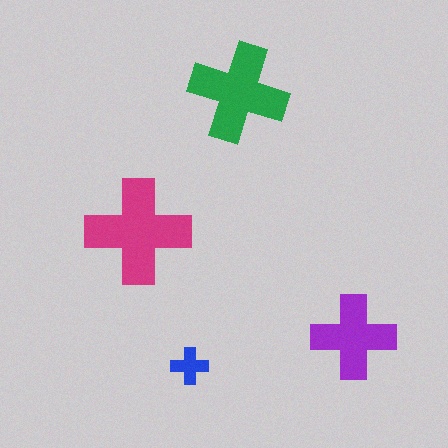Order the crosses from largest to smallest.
the magenta one, the green one, the purple one, the blue one.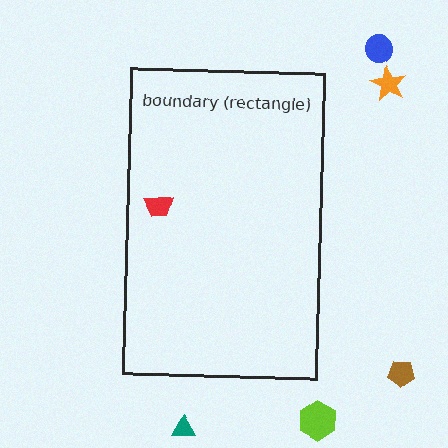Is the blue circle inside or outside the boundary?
Outside.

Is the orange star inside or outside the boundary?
Outside.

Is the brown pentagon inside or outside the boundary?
Outside.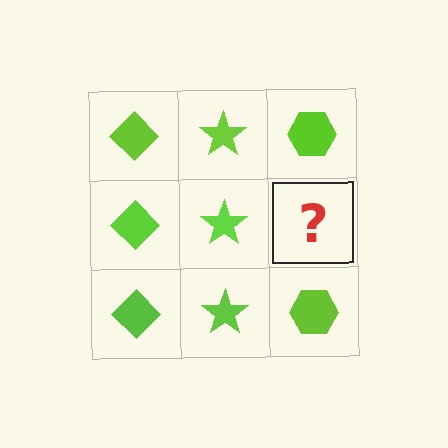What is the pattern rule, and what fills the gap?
The rule is that each column has a consistent shape. The gap should be filled with a lime hexagon.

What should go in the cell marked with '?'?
The missing cell should contain a lime hexagon.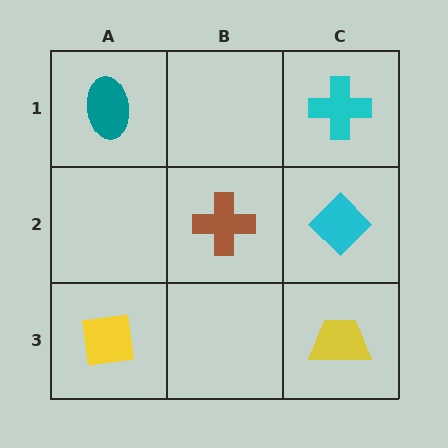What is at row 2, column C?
A cyan diamond.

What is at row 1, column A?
A teal ellipse.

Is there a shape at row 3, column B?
No, that cell is empty.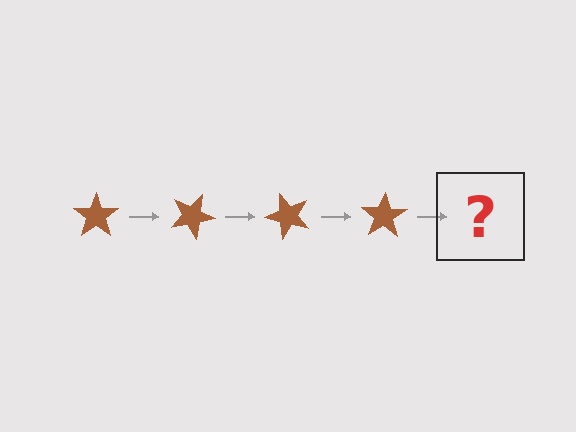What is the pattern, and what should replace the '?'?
The pattern is that the star rotates 25 degrees each step. The '?' should be a brown star rotated 100 degrees.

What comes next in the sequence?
The next element should be a brown star rotated 100 degrees.